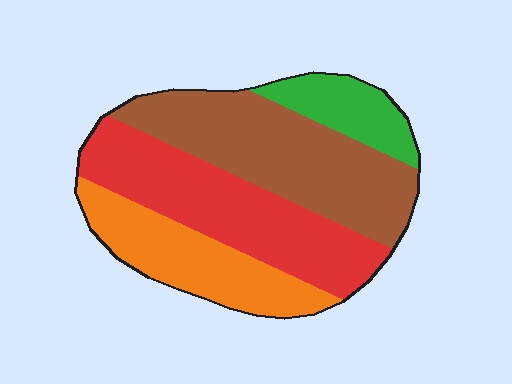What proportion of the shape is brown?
Brown takes up between a quarter and a half of the shape.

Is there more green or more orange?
Orange.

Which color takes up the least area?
Green, at roughly 10%.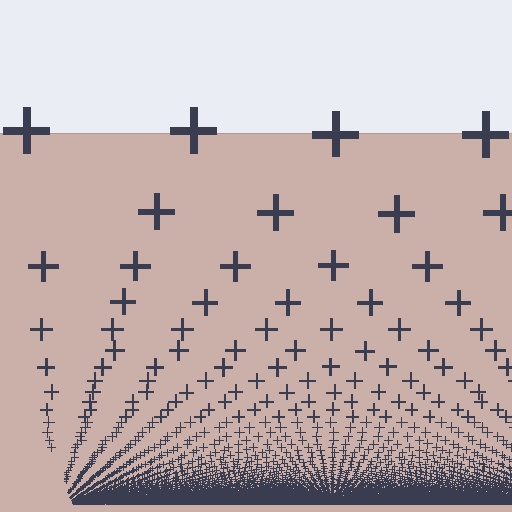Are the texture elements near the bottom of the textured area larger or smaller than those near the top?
Smaller. The gradient is inverted — elements near the bottom are smaller and denser.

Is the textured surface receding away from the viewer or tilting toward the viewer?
The surface appears to tilt toward the viewer. Texture elements get larger and sparser toward the top.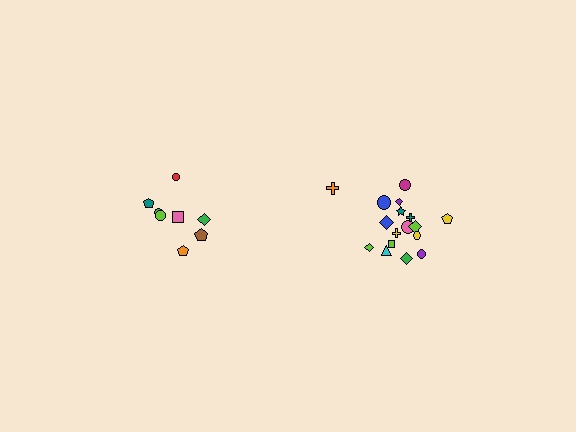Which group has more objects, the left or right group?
The right group.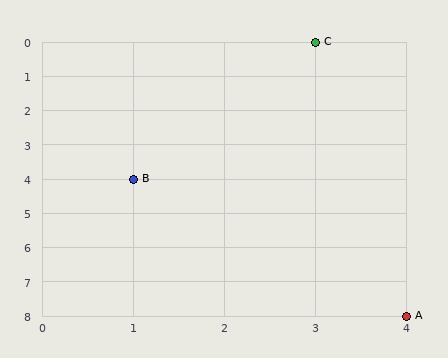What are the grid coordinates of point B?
Point B is at grid coordinates (1, 4).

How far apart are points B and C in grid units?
Points B and C are 2 columns and 4 rows apart (about 4.5 grid units diagonally).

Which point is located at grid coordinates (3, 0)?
Point C is at (3, 0).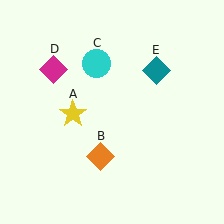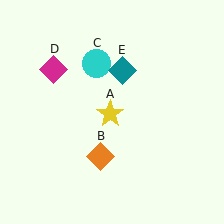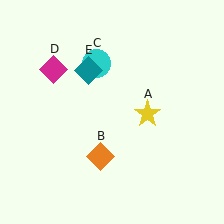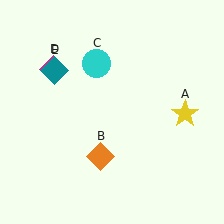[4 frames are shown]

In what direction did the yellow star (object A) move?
The yellow star (object A) moved right.